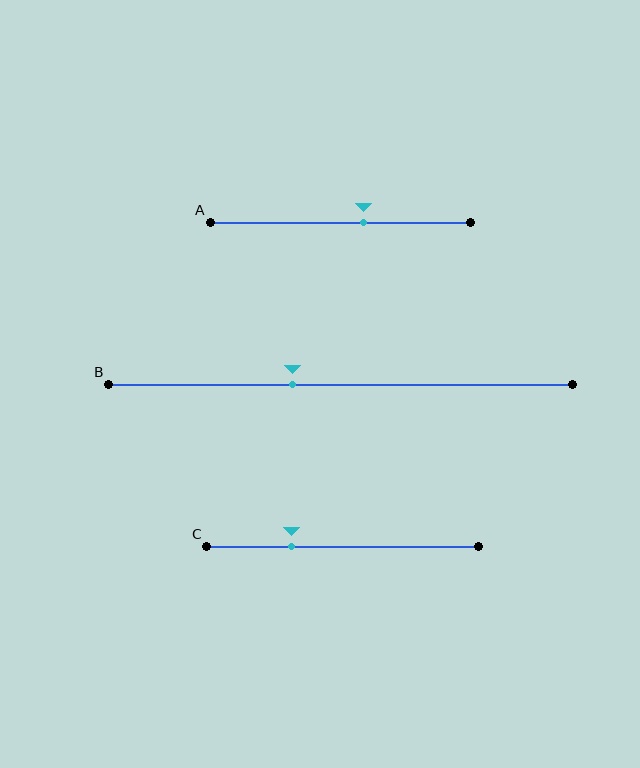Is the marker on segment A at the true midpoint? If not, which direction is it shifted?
No, the marker on segment A is shifted to the right by about 9% of the segment length.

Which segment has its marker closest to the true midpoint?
Segment A has its marker closest to the true midpoint.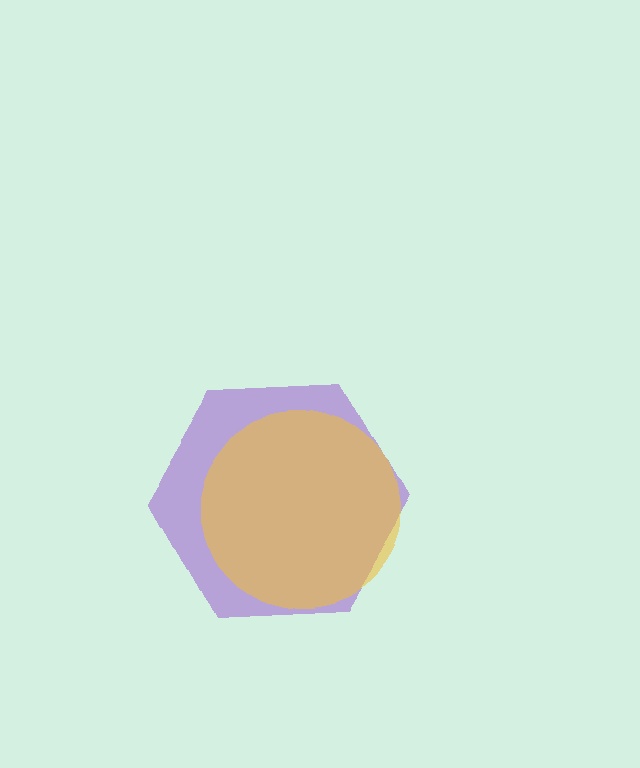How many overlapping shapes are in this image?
There are 2 overlapping shapes in the image.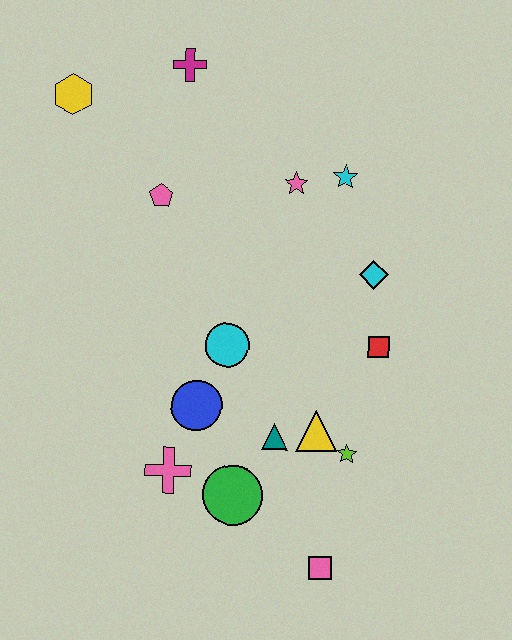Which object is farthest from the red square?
The yellow hexagon is farthest from the red square.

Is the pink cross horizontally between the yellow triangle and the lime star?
No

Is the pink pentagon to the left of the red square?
Yes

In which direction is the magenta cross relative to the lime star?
The magenta cross is above the lime star.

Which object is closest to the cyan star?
The pink star is closest to the cyan star.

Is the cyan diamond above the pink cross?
Yes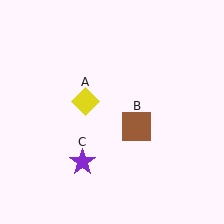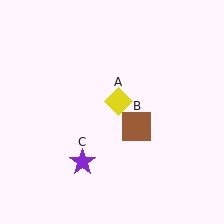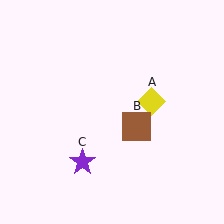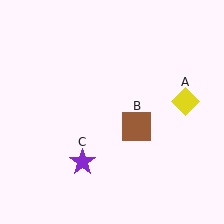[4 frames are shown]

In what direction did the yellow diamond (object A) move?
The yellow diamond (object A) moved right.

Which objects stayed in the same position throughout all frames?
Brown square (object B) and purple star (object C) remained stationary.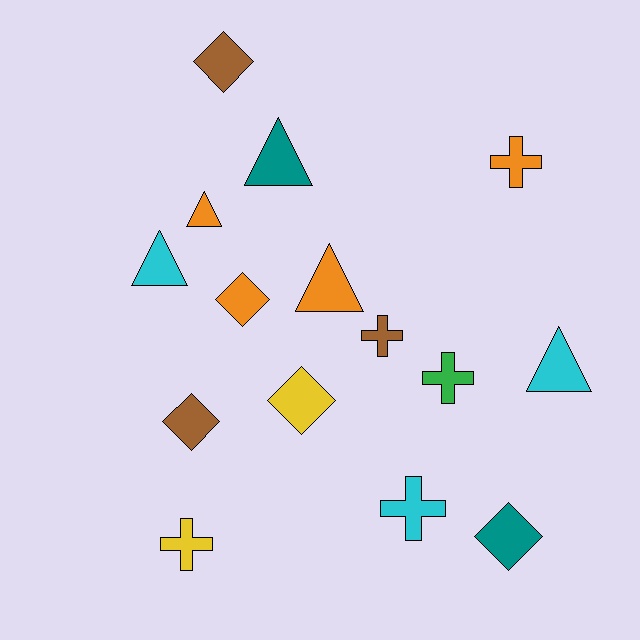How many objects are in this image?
There are 15 objects.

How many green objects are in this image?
There is 1 green object.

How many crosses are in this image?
There are 5 crosses.